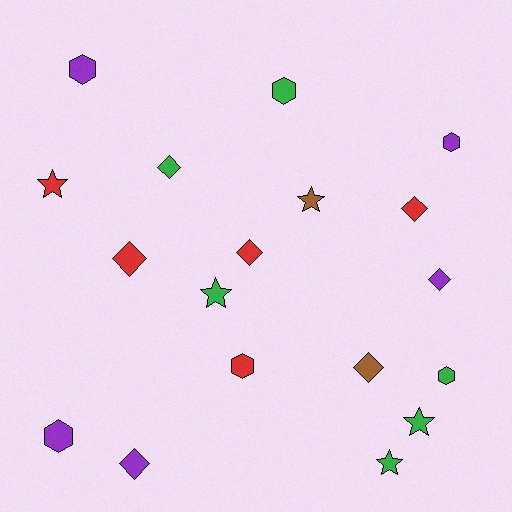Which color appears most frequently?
Green, with 6 objects.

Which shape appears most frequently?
Diamond, with 7 objects.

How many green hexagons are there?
There are 2 green hexagons.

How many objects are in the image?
There are 18 objects.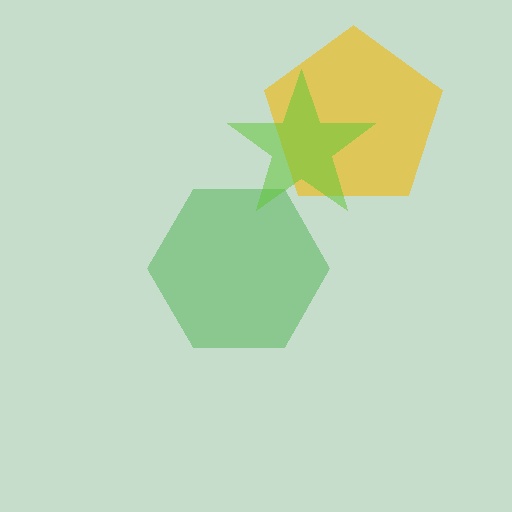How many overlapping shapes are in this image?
There are 3 overlapping shapes in the image.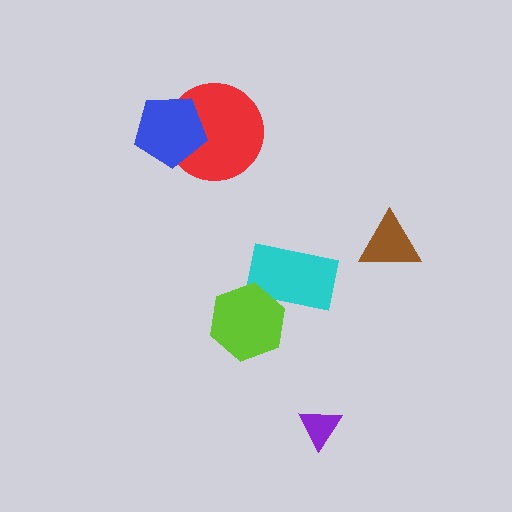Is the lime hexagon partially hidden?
No, no other shape covers it.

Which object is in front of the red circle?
The blue pentagon is in front of the red circle.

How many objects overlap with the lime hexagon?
1 object overlaps with the lime hexagon.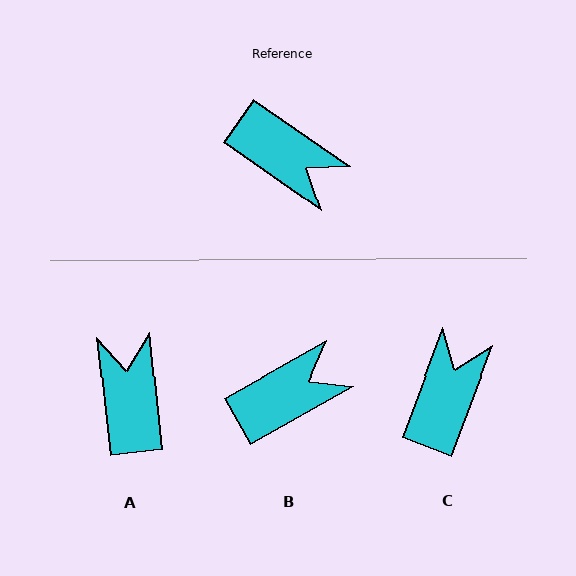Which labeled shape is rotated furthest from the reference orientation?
A, about 131 degrees away.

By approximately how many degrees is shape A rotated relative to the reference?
Approximately 131 degrees counter-clockwise.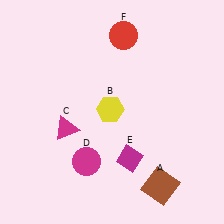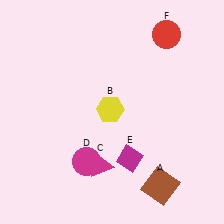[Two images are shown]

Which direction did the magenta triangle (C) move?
The magenta triangle (C) moved down.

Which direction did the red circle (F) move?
The red circle (F) moved right.